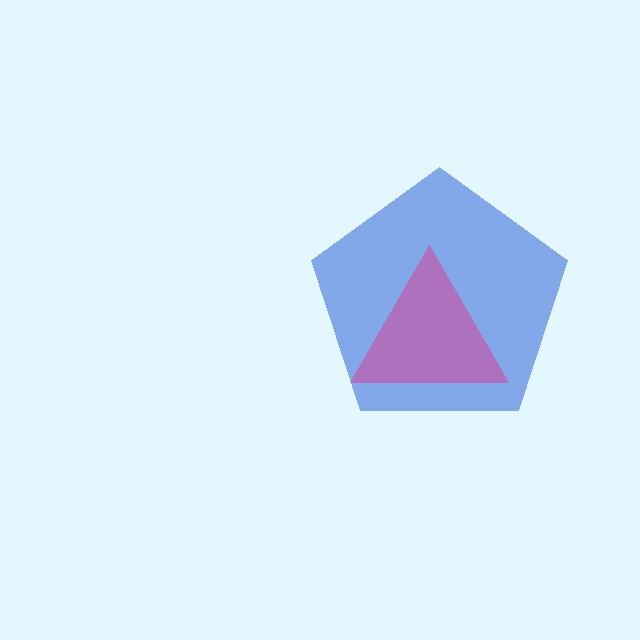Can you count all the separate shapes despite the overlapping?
Yes, there are 2 separate shapes.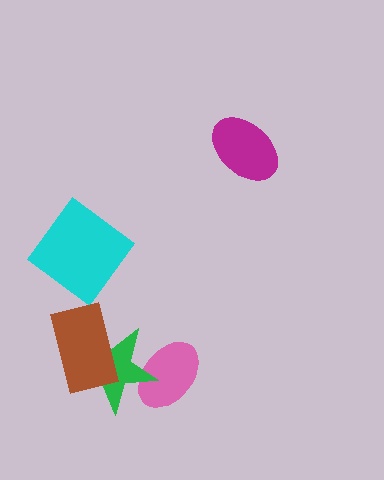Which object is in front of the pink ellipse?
The green star is in front of the pink ellipse.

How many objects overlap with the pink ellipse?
1 object overlaps with the pink ellipse.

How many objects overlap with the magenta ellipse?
0 objects overlap with the magenta ellipse.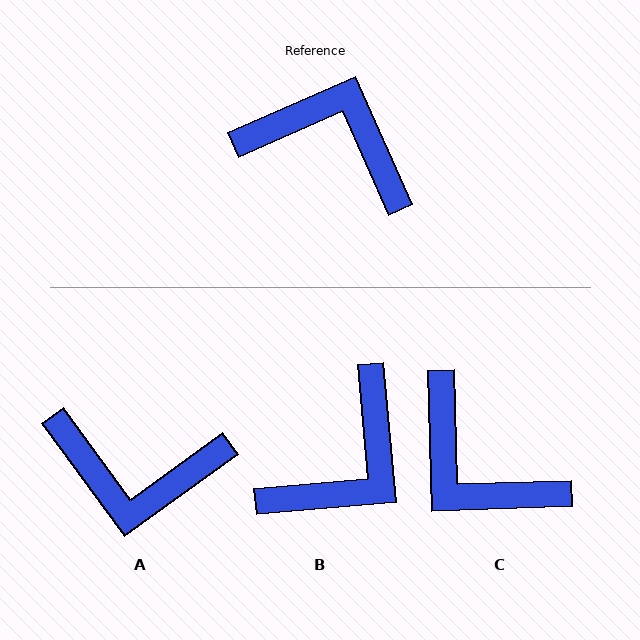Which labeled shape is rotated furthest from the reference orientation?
A, about 168 degrees away.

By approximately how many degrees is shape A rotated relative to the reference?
Approximately 168 degrees clockwise.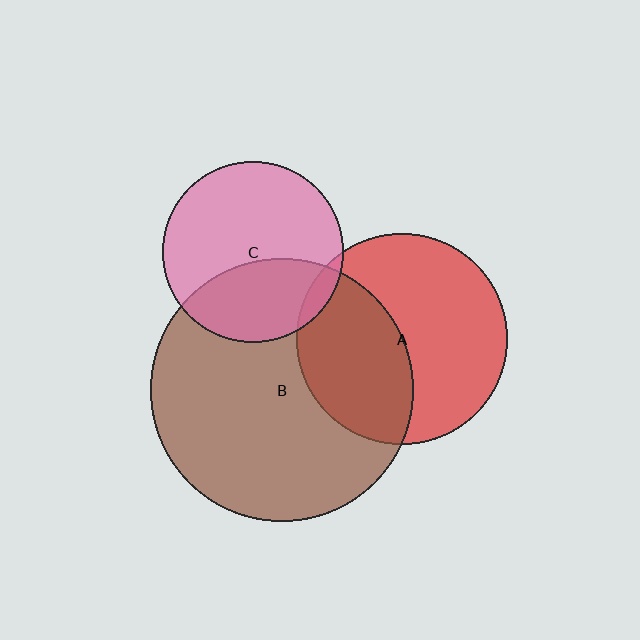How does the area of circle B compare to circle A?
Approximately 1.6 times.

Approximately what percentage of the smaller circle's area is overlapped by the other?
Approximately 40%.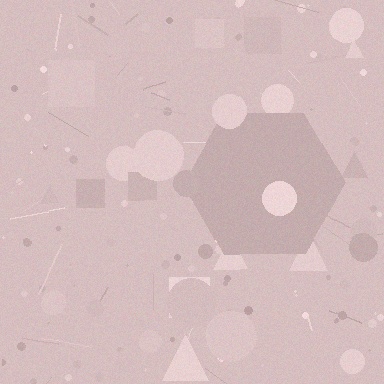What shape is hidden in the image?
A hexagon is hidden in the image.